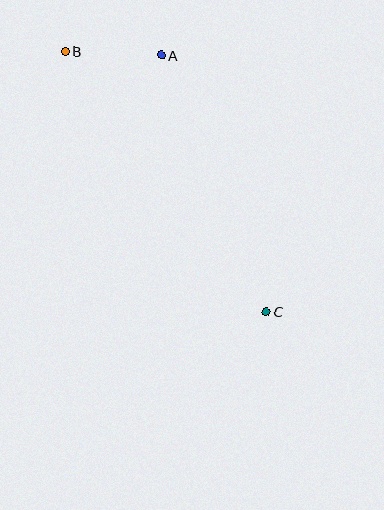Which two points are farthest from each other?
Points B and C are farthest from each other.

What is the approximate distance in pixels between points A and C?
The distance between A and C is approximately 277 pixels.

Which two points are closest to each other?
Points A and B are closest to each other.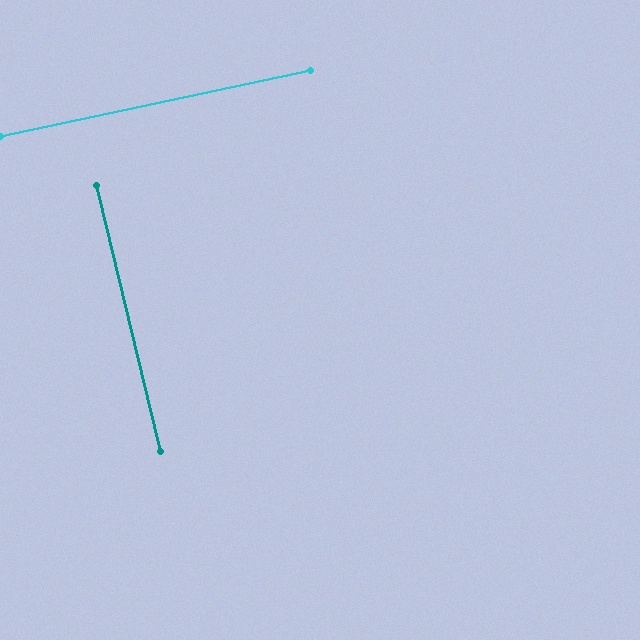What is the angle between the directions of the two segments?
Approximately 88 degrees.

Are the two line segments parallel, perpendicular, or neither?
Perpendicular — they meet at approximately 88°.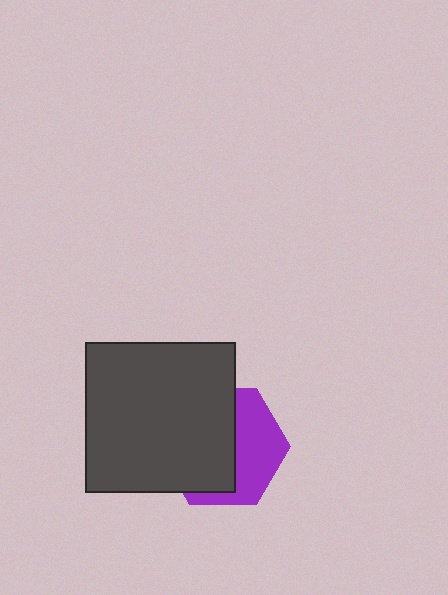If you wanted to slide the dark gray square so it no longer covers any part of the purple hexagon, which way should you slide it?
Slide it left — that is the most direct way to separate the two shapes.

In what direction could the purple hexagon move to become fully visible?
The purple hexagon could move right. That would shift it out from behind the dark gray square entirely.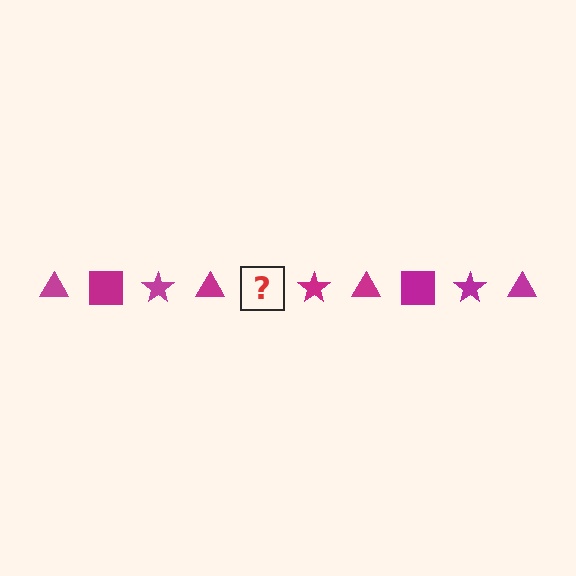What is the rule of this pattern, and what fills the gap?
The rule is that the pattern cycles through triangle, square, star shapes in magenta. The gap should be filled with a magenta square.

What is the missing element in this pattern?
The missing element is a magenta square.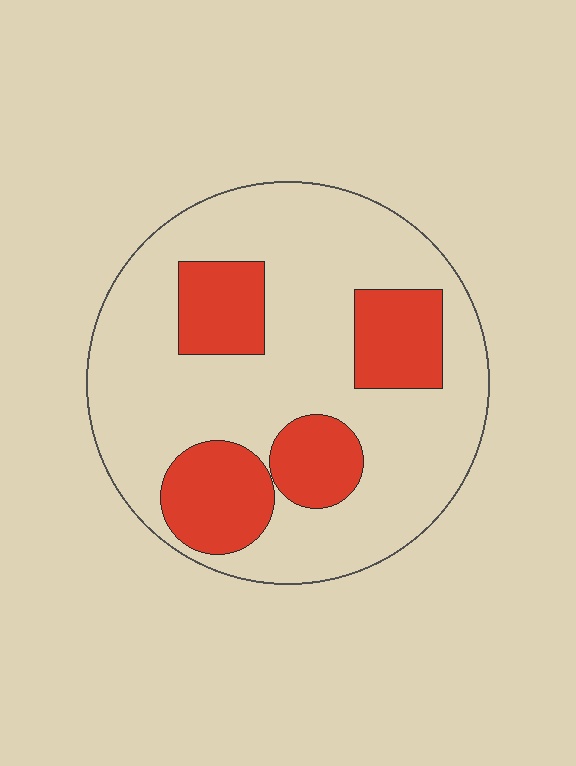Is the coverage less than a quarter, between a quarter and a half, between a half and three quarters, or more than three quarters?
Between a quarter and a half.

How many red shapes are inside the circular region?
4.